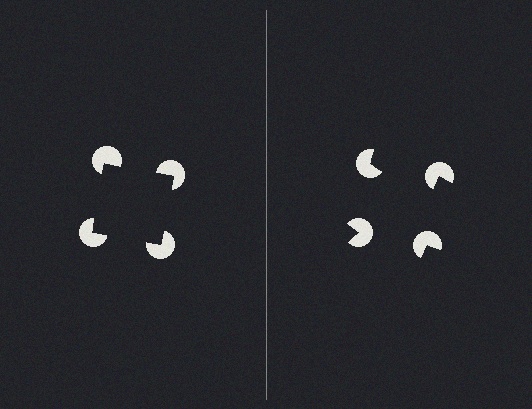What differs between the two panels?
The pac-man discs are positioned identically on both sides; only the wedge orientations differ. On the left they align to a square; on the right they are misaligned.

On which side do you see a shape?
An illusory square appears on the left side. On the right side the wedge cuts are rotated, so no coherent shape forms.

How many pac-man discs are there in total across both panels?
8 — 4 on each side.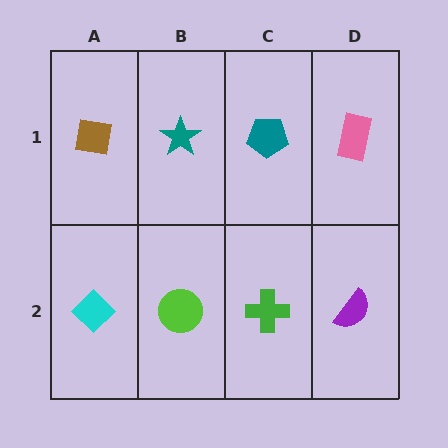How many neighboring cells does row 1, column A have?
2.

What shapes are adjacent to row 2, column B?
A teal star (row 1, column B), a cyan diamond (row 2, column A), a green cross (row 2, column C).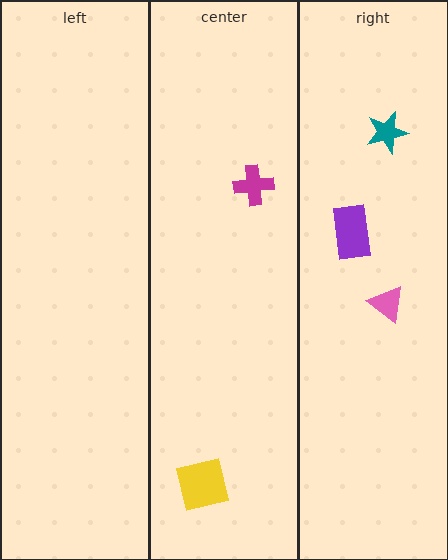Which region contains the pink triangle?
The right region.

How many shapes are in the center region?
2.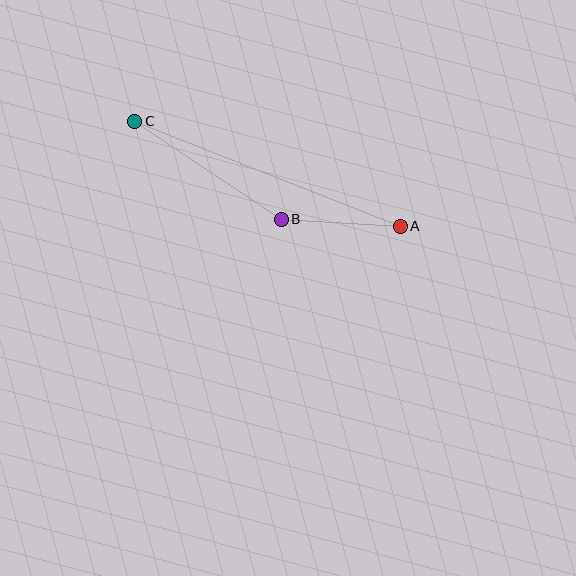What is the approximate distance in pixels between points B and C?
The distance between B and C is approximately 176 pixels.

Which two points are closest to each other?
Points A and B are closest to each other.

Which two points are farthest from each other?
Points A and C are farthest from each other.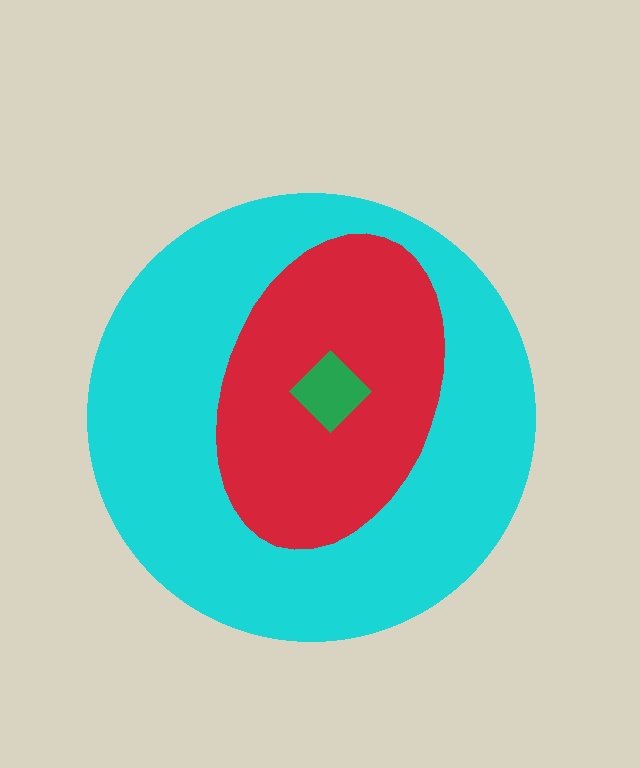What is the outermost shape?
The cyan circle.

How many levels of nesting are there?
3.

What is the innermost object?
The green diamond.